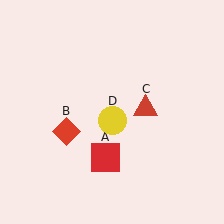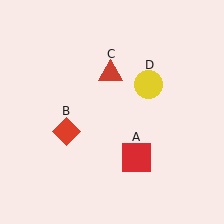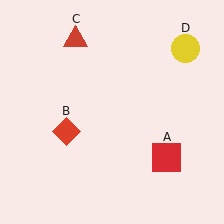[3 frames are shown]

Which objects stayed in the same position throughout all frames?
Red diamond (object B) remained stationary.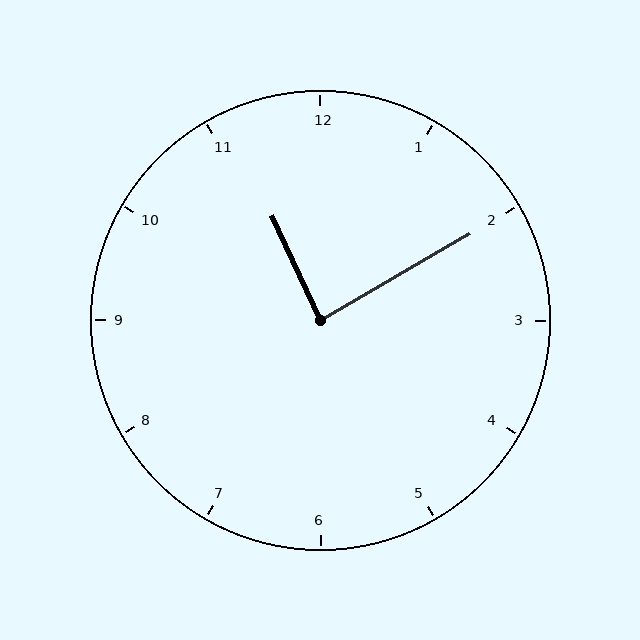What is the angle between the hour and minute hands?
Approximately 85 degrees.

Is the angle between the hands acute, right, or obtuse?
It is right.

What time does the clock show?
11:10.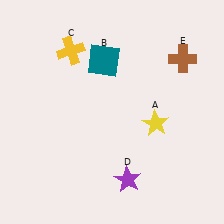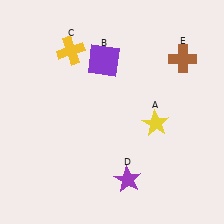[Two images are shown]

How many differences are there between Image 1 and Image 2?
There is 1 difference between the two images.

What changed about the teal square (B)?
In Image 1, B is teal. In Image 2, it changed to purple.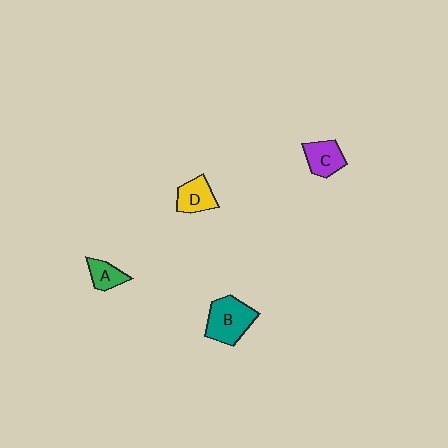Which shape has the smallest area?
Shape A (green).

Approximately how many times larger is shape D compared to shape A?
Approximately 1.3 times.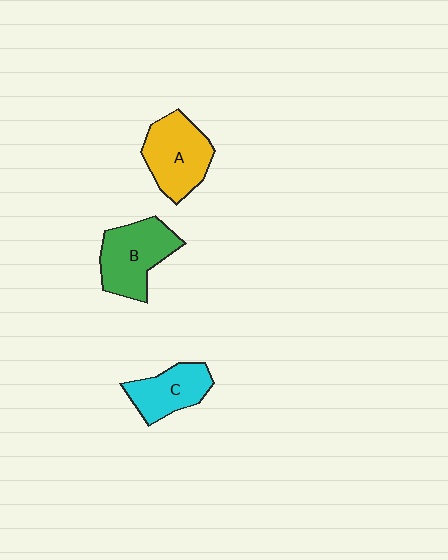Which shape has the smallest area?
Shape C (cyan).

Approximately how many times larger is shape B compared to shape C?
Approximately 1.3 times.